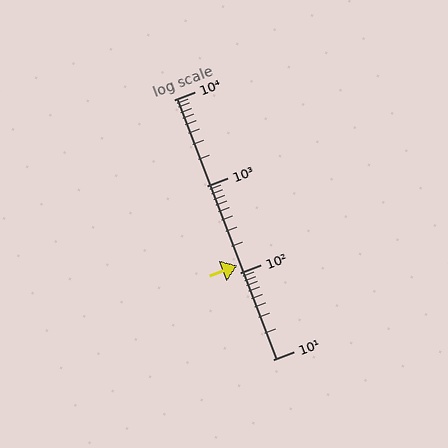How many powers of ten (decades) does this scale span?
The scale spans 3 decades, from 10 to 10000.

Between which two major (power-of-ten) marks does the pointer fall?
The pointer is between 100 and 1000.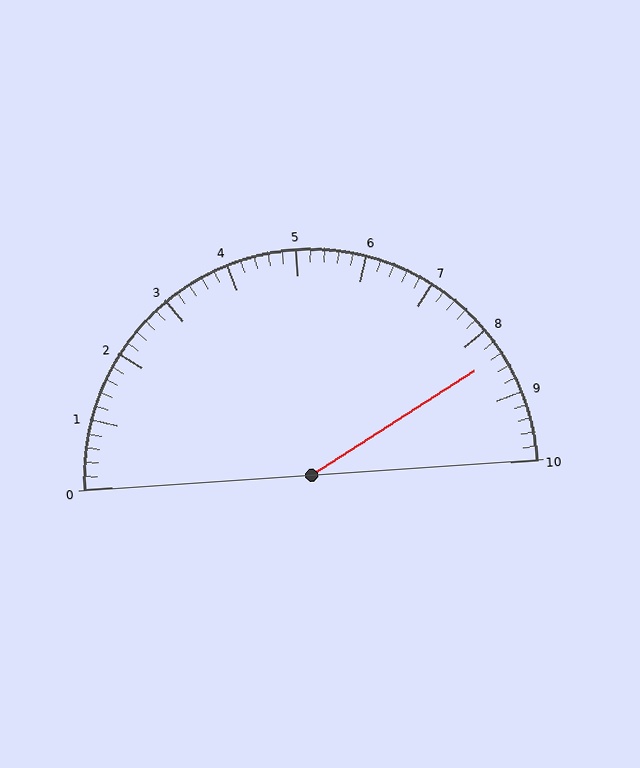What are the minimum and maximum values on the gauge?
The gauge ranges from 0 to 10.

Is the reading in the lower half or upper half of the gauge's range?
The reading is in the upper half of the range (0 to 10).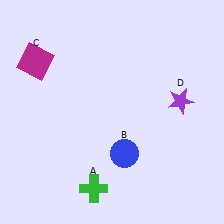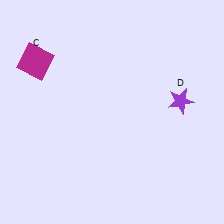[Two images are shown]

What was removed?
The green cross (A), the blue circle (B) were removed in Image 2.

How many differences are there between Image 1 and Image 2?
There are 2 differences between the two images.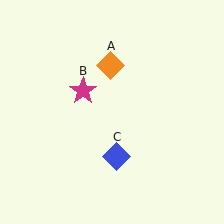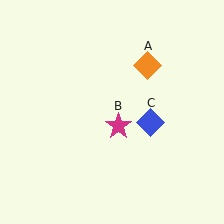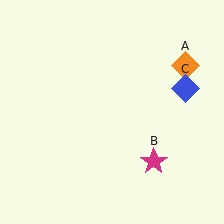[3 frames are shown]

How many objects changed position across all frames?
3 objects changed position: orange diamond (object A), magenta star (object B), blue diamond (object C).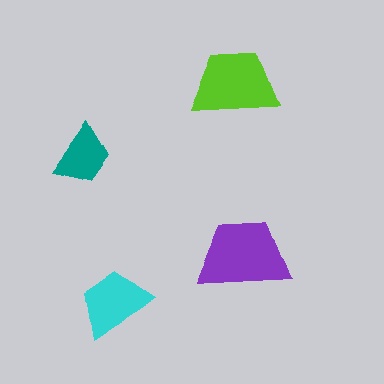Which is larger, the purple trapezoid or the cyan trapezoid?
The purple one.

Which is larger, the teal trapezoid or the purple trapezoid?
The purple one.